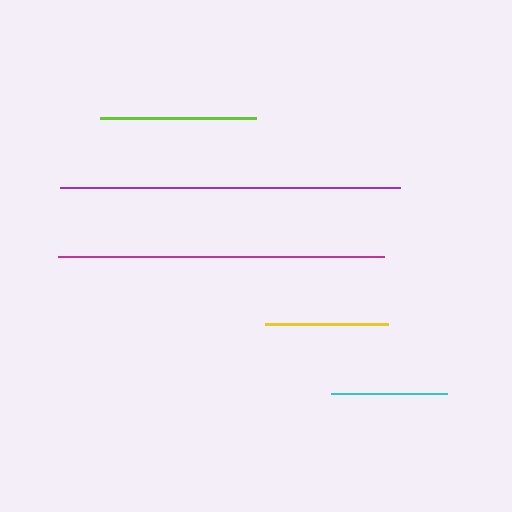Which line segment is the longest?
The purple line is the longest at approximately 341 pixels.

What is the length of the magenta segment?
The magenta segment is approximately 326 pixels long.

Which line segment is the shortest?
The cyan line is the shortest at approximately 116 pixels.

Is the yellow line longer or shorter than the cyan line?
The yellow line is longer than the cyan line.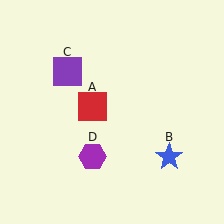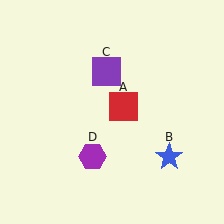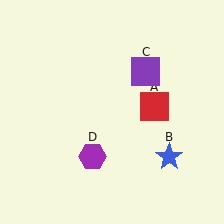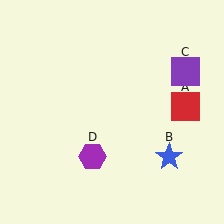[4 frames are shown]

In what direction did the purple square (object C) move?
The purple square (object C) moved right.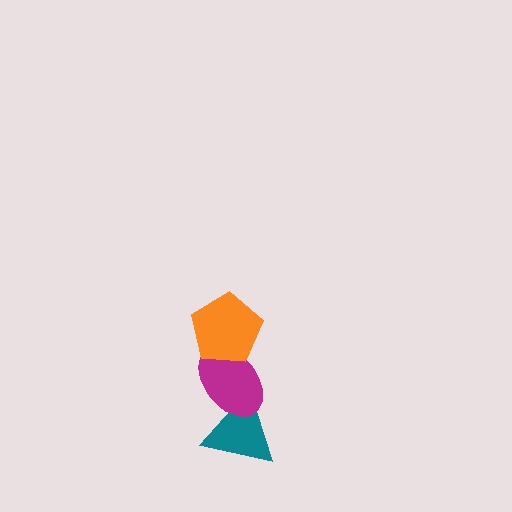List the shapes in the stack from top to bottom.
From top to bottom: the orange pentagon, the magenta ellipse, the teal triangle.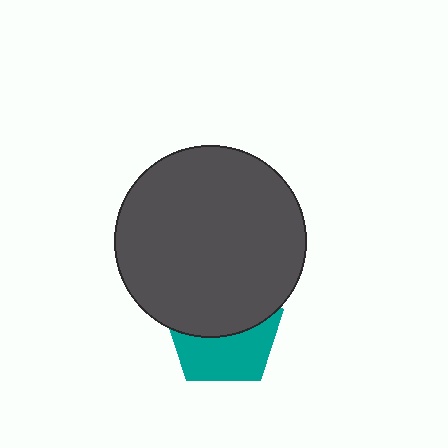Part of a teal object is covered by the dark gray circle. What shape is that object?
It is a pentagon.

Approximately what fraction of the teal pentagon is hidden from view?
Roughly 52% of the teal pentagon is hidden behind the dark gray circle.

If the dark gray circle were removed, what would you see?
You would see the complete teal pentagon.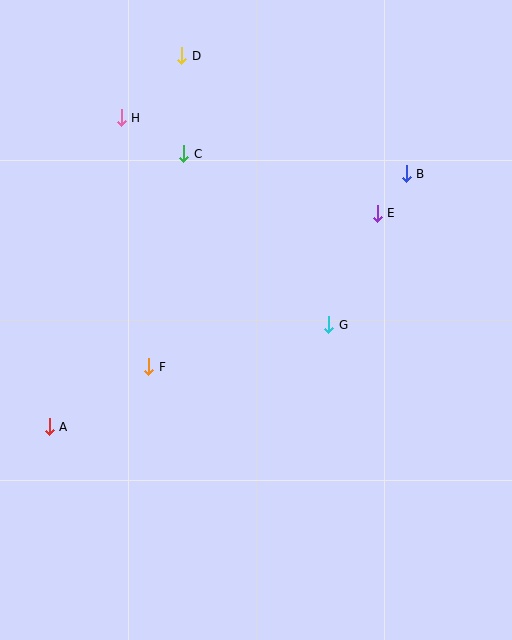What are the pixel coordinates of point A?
Point A is at (49, 427).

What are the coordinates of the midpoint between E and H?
The midpoint between E and H is at (249, 165).